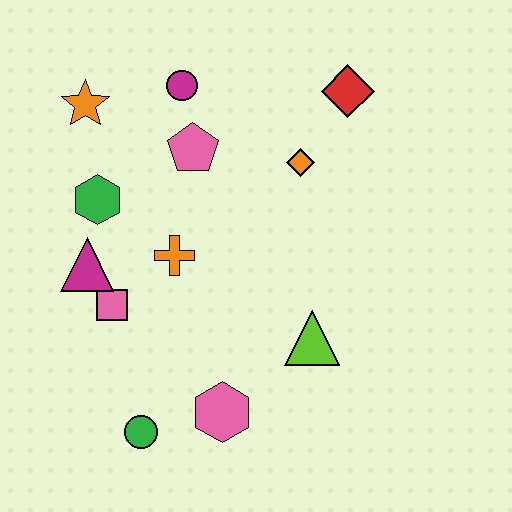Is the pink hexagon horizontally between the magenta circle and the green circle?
No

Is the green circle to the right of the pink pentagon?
No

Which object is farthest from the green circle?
The red diamond is farthest from the green circle.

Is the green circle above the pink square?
No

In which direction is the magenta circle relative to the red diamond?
The magenta circle is to the left of the red diamond.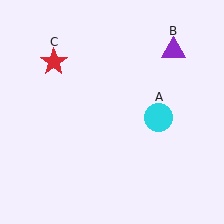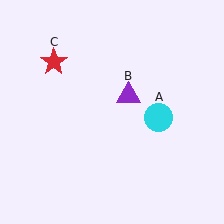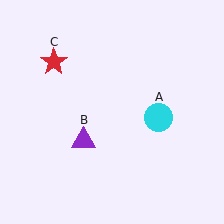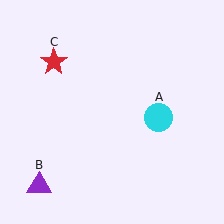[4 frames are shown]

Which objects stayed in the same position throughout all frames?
Cyan circle (object A) and red star (object C) remained stationary.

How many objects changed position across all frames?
1 object changed position: purple triangle (object B).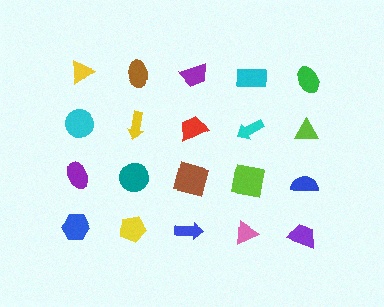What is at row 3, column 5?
A blue semicircle.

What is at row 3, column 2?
A teal circle.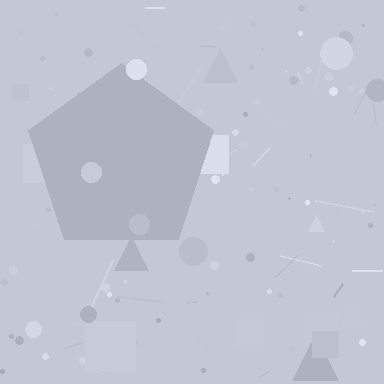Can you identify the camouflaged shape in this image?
The camouflaged shape is a pentagon.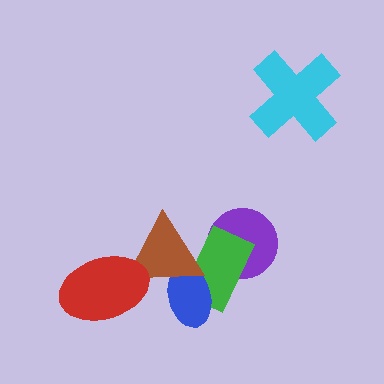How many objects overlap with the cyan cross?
0 objects overlap with the cyan cross.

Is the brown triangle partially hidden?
Yes, it is partially covered by another shape.